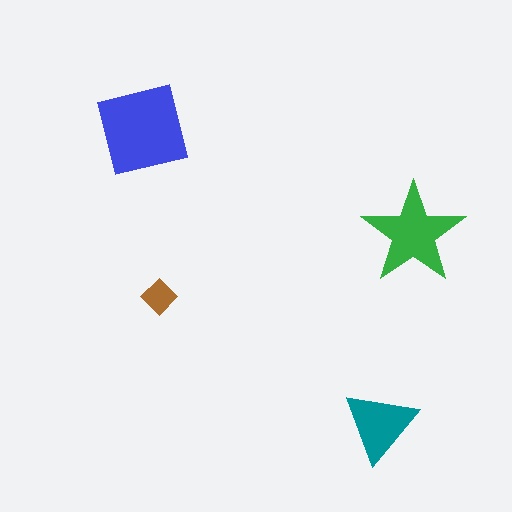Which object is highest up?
The blue square is topmost.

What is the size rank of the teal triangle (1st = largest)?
3rd.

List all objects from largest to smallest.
The blue square, the green star, the teal triangle, the brown diamond.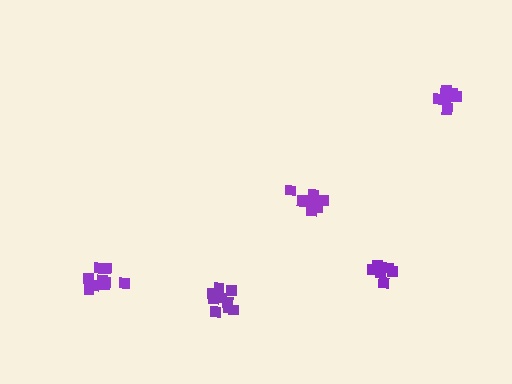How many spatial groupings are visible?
There are 5 spatial groupings.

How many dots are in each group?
Group 1: 9 dots, Group 2: 8 dots, Group 3: 9 dots, Group 4: 9 dots, Group 5: 7 dots (42 total).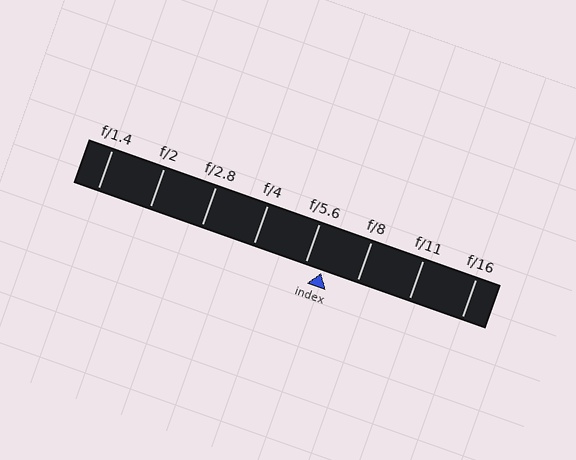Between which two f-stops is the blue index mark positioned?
The index mark is between f/5.6 and f/8.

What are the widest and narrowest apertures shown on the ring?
The widest aperture shown is f/1.4 and the narrowest is f/16.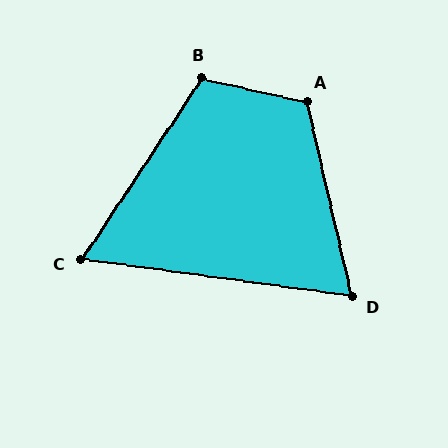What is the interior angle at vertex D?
Approximately 69 degrees (acute).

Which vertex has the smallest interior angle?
C, at approximately 64 degrees.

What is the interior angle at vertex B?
Approximately 111 degrees (obtuse).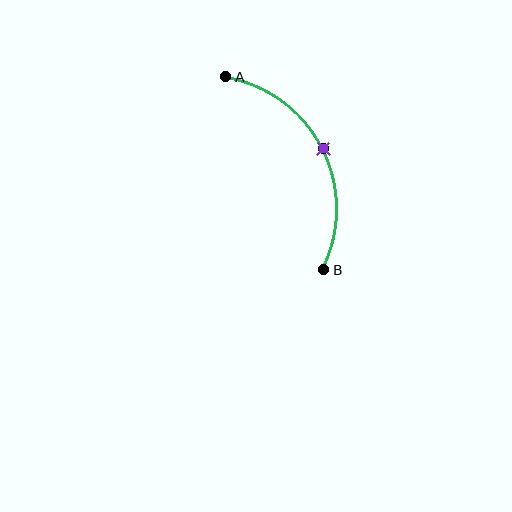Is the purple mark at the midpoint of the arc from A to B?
Yes. The purple mark lies on the arc at equal arc-length from both A and B — it is the arc midpoint.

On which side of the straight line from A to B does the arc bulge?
The arc bulges to the right of the straight line connecting A and B.